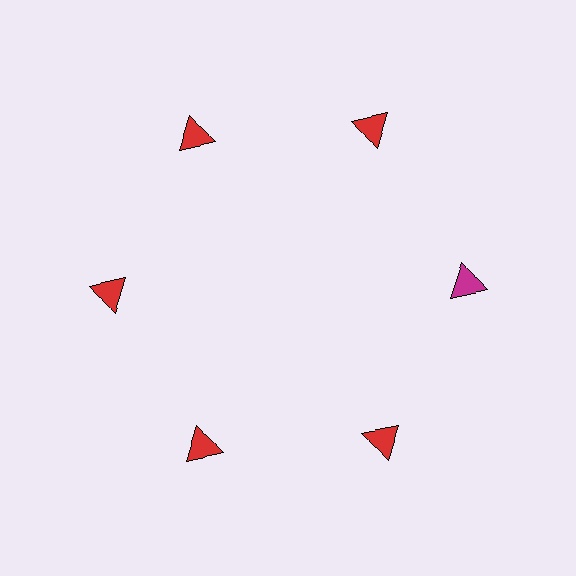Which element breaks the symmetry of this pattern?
The magenta triangle at roughly the 3 o'clock position breaks the symmetry. All other shapes are red triangles.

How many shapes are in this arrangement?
There are 6 shapes arranged in a ring pattern.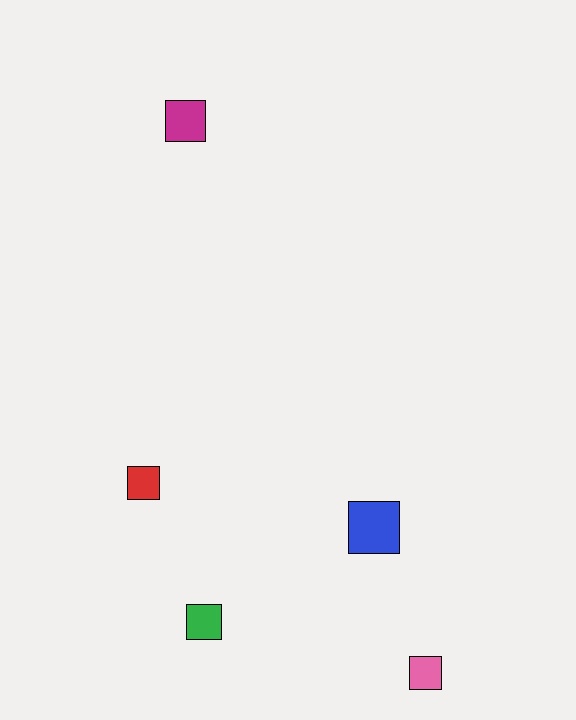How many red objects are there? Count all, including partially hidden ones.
There is 1 red object.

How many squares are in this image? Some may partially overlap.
There are 5 squares.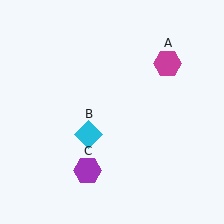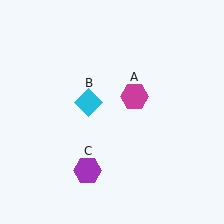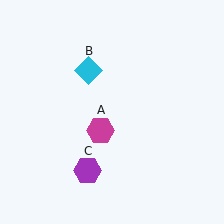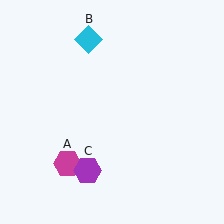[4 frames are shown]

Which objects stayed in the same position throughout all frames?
Purple hexagon (object C) remained stationary.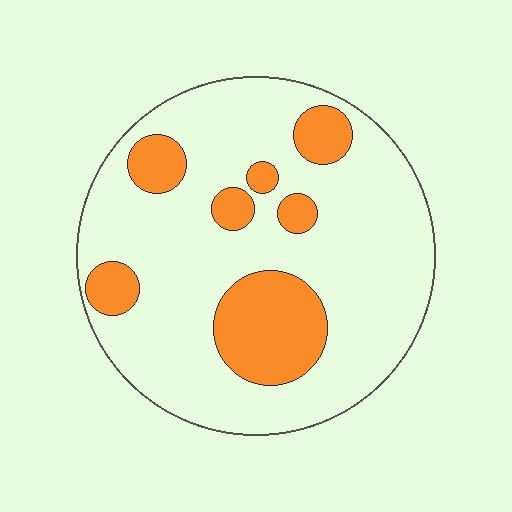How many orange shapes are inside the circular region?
7.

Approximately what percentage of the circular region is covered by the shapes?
Approximately 20%.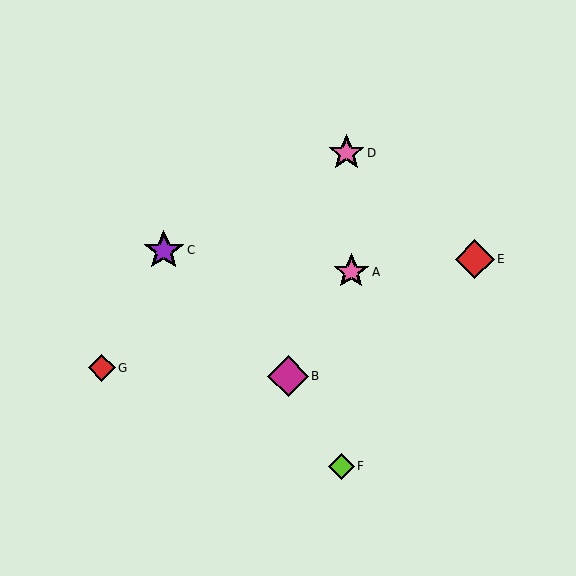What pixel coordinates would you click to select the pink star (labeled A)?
Click at (351, 272) to select the pink star A.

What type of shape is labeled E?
Shape E is a red diamond.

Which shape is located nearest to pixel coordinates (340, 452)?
The lime diamond (labeled F) at (341, 466) is nearest to that location.